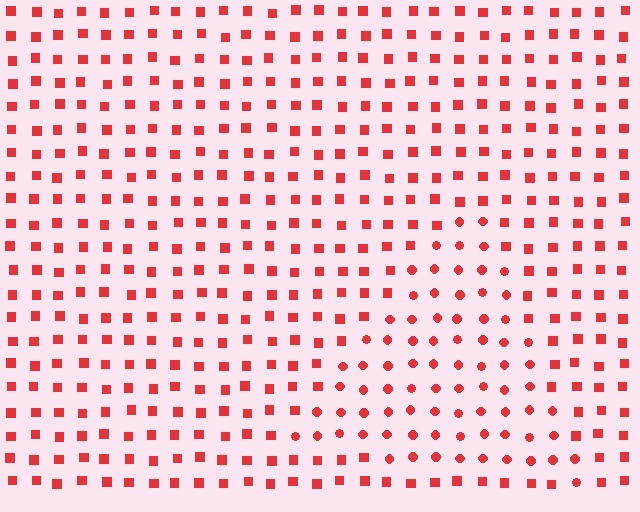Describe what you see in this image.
The image is filled with small red elements arranged in a uniform grid. A triangle-shaped region contains circles, while the surrounding area contains squares. The boundary is defined purely by the change in element shape.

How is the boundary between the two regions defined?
The boundary is defined by a change in element shape: circles inside vs. squares outside. All elements share the same color and spacing.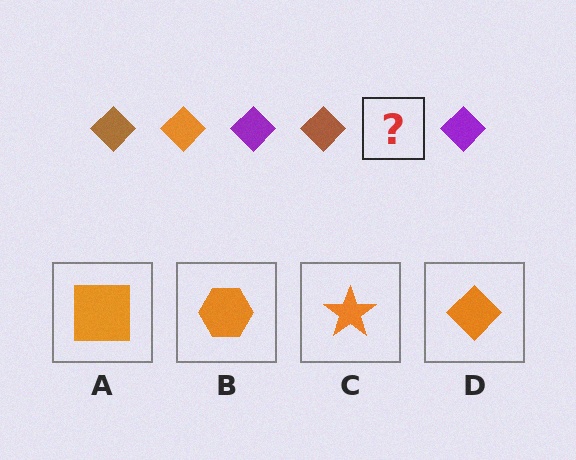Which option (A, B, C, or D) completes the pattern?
D.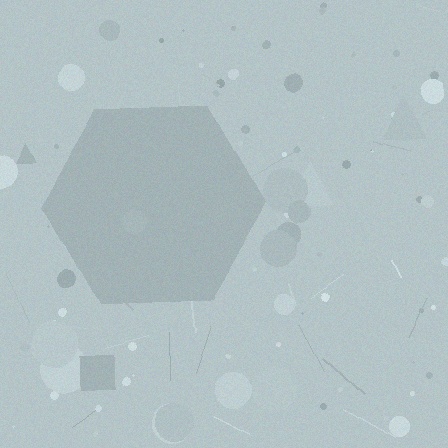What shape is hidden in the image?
A hexagon is hidden in the image.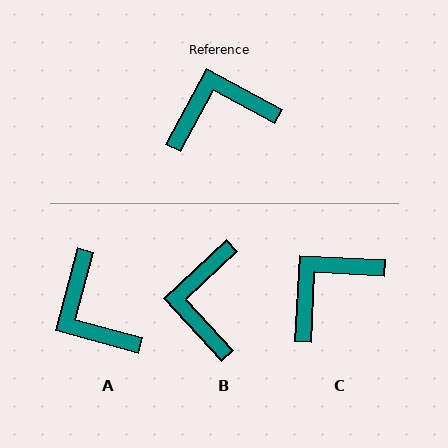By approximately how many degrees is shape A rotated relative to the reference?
Approximately 103 degrees counter-clockwise.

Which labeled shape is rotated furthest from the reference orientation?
A, about 103 degrees away.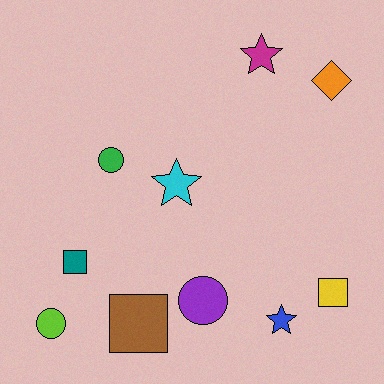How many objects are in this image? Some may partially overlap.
There are 10 objects.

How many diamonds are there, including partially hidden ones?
There is 1 diamond.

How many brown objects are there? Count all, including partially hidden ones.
There is 1 brown object.